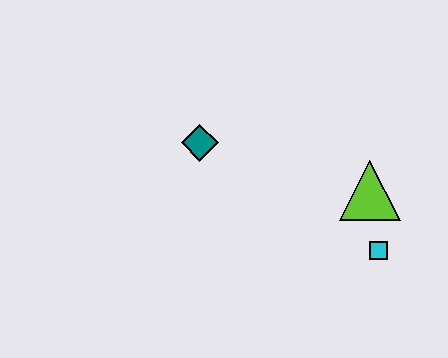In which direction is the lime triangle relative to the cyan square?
The lime triangle is above the cyan square.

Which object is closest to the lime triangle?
The cyan square is closest to the lime triangle.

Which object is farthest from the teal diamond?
The cyan square is farthest from the teal diamond.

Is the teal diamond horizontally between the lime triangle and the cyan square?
No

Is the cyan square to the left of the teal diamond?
No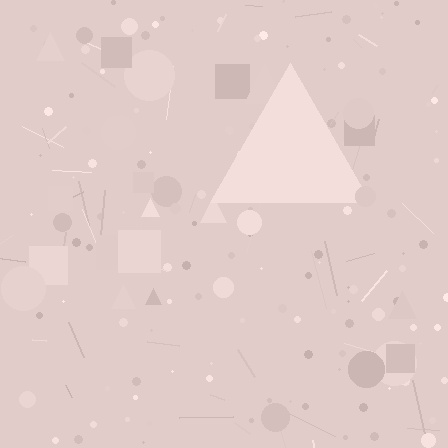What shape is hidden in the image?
A triangle is hidden in the image.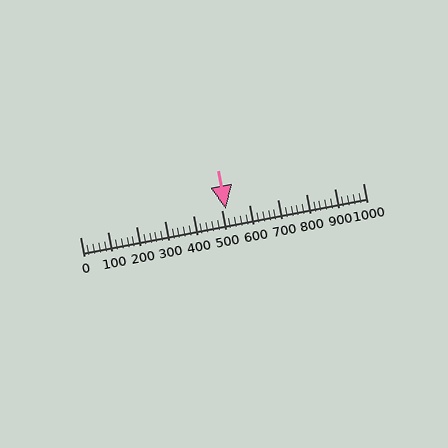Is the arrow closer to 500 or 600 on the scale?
The arrow is closer to 500.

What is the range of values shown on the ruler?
The ruler shows values from 0 to 1000.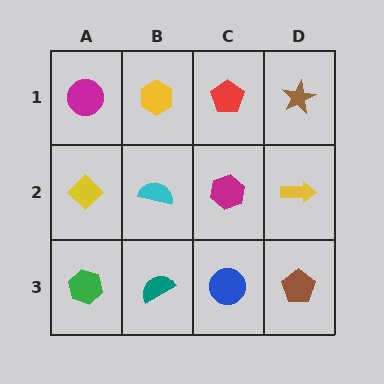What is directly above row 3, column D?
A yellow arrow.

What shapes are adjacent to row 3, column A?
A yellow diamond (row 2, column A), a teal semicircle (row 3, column B).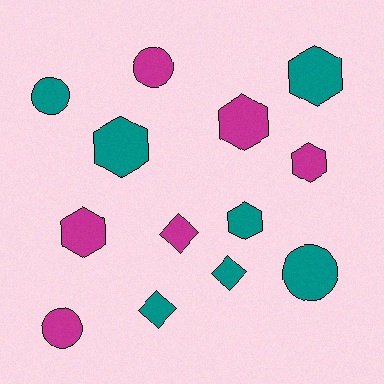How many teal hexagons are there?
There are 3 teal hexagons.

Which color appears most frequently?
Teal, with 7 objects.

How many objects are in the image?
There are 13 objects.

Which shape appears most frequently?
Hexagon, with 6 objects.